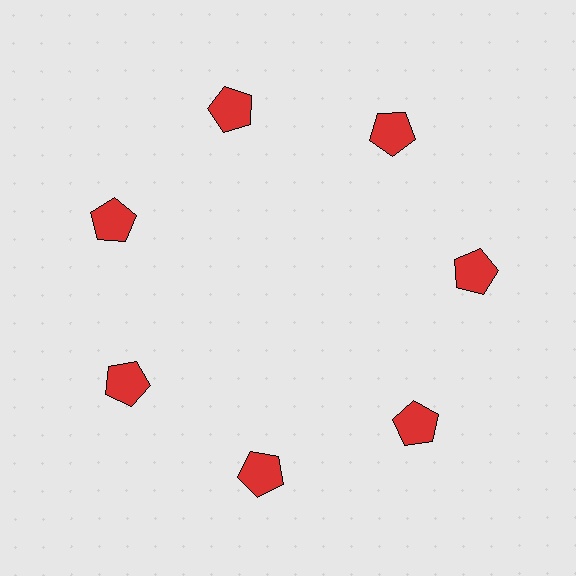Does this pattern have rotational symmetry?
Yes, this pattern has 7-fold rotational symmetry. It looks the same after rotating 51 degrees around the center.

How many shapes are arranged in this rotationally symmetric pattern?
There are 7 shapes, arranged in 7 groups of 1.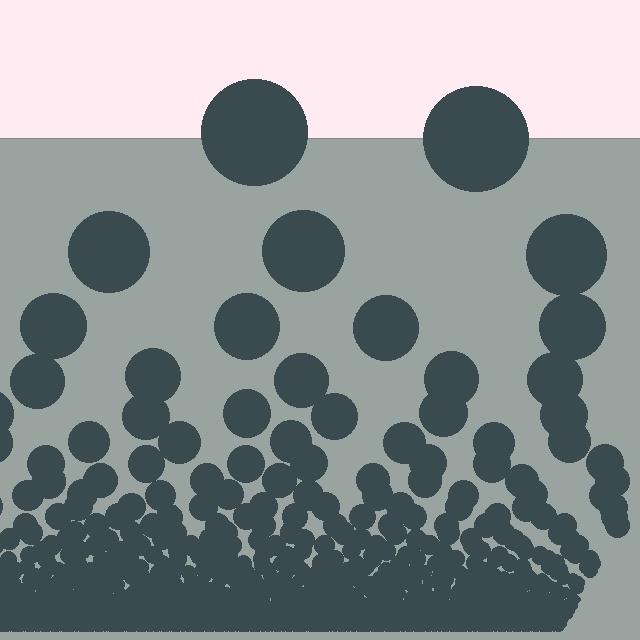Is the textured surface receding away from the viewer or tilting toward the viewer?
The surface appears to tilt toward the viewer. Texture elements get larger and sparser toward the top.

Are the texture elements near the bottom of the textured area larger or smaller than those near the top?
Smaller. The gradient is inverted — elements near the bottom are smaller and denser.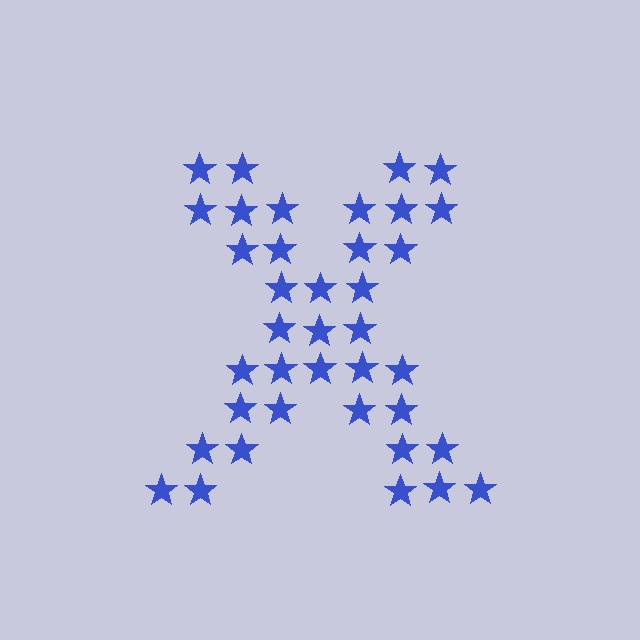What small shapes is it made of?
It is made of small stars.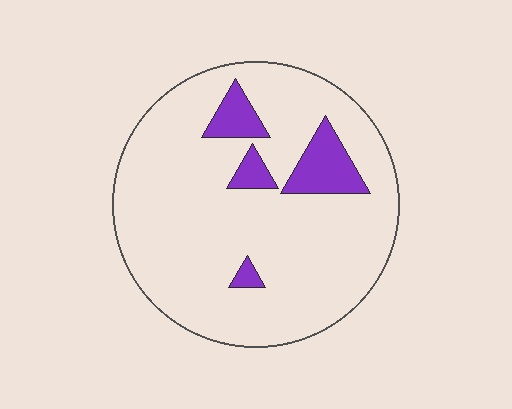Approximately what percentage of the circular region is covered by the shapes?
Approximately 10%.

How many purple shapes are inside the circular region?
4.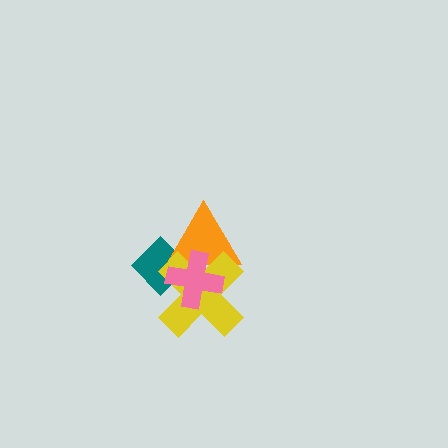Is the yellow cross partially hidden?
Yes, it is partially covered by another shape.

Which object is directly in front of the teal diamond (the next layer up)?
The orange triangle is directly in front of the teal diamond.